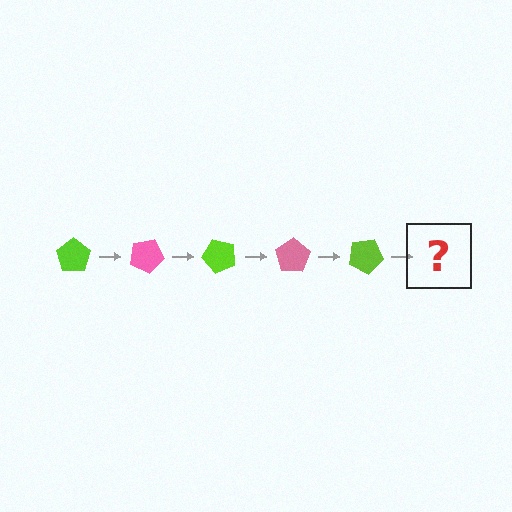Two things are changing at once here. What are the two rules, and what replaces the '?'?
The two rules are that it rotates 25 degrees each step and the color cycles through lime and pink. The '?' should be a pink pentagon, rotated 125 degrees from the start.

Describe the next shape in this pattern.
It should be a pink pentagon, rotated 125 degrees from the start.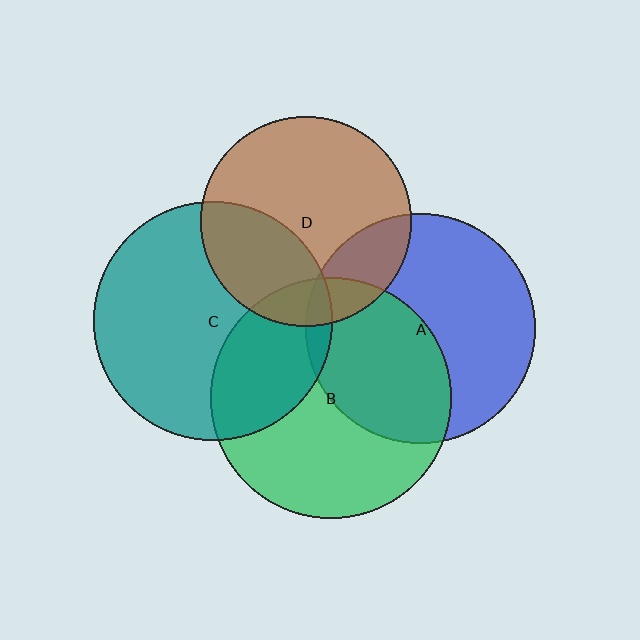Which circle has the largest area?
Circle B (green).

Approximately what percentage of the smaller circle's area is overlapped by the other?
Approximately 15%.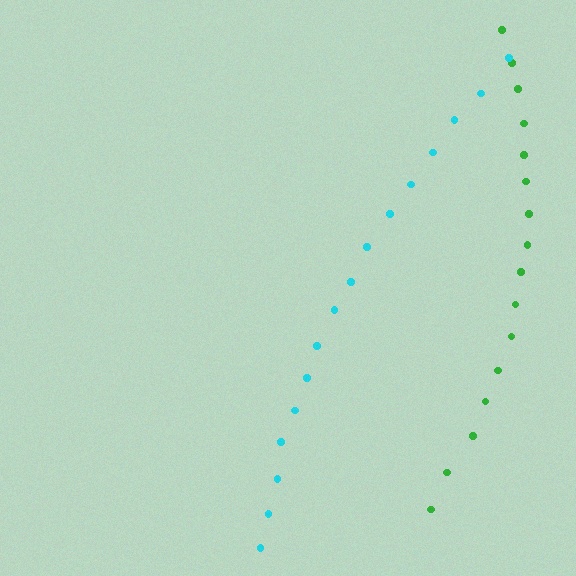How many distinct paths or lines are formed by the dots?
There are 2 distinct paths.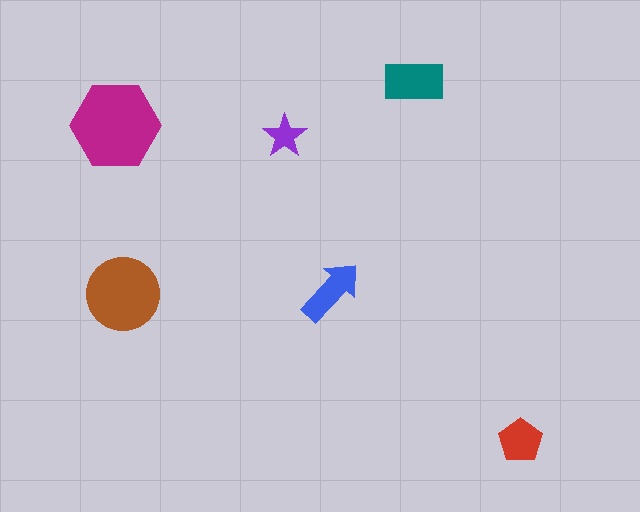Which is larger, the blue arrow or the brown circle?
The brown circle.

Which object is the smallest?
The purple star.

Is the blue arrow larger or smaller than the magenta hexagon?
Smaller.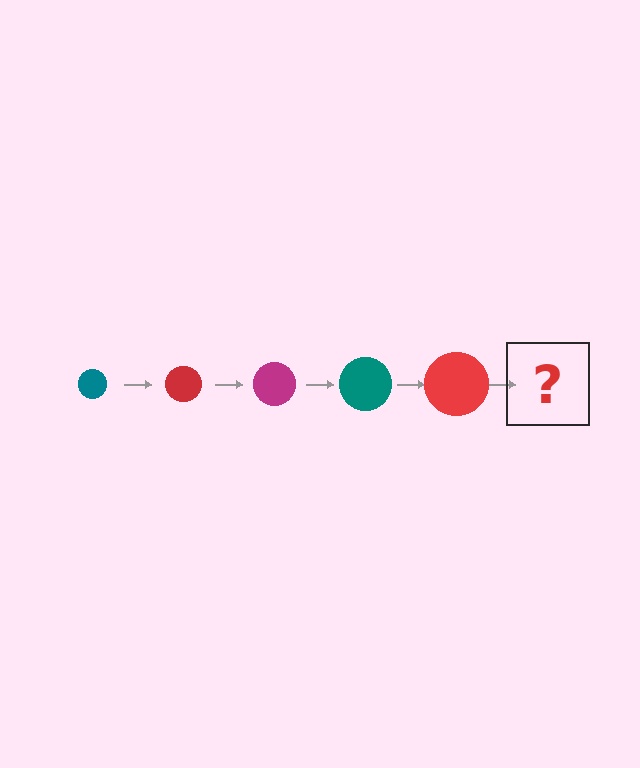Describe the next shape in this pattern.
It should be a magenta circle, larger than the previous one.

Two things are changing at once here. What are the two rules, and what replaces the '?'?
The two rules are that the circle grows larger each step and the color cycles through teal, red, and magenta. The '?' should be a magenta circle, larger than the previous one.